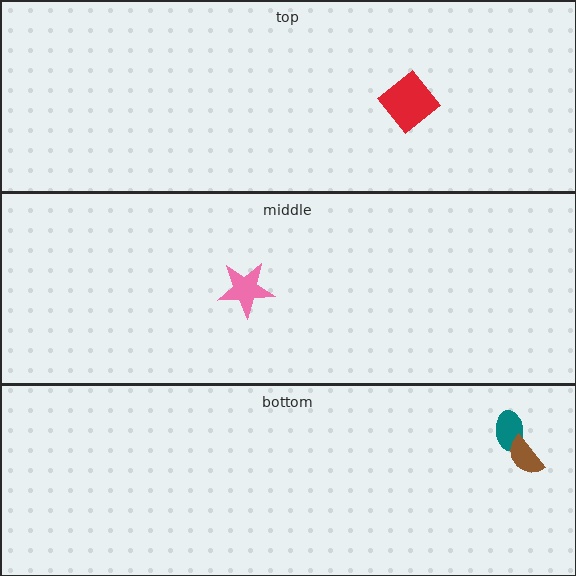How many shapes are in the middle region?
1.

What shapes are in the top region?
The red diamond.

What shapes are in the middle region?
The pink star.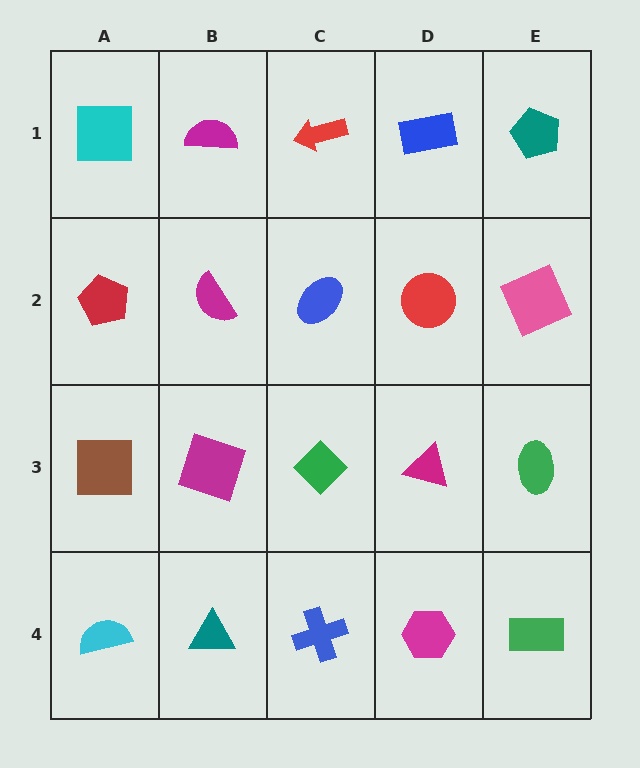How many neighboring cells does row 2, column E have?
3.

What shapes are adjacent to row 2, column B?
A magenta semicircle (row 1, column B), a magenta square (row 3, column B), a red pentagon (row 2, column A), a blue ellipse (row 2, column C).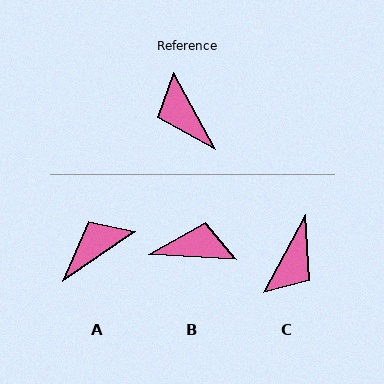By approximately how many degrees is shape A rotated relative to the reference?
Approximately 85 degrees clockwise.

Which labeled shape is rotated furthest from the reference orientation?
C, about 123 degrees away.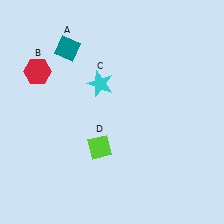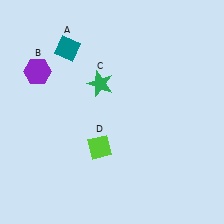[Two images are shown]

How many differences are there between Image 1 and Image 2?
There are 2 differences between the two images.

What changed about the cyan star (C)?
In Image 1, C is cyan. In Image 2, it changed to green.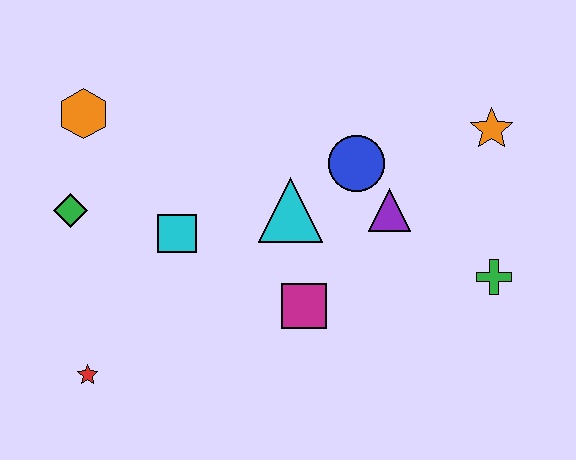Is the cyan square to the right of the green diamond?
Yes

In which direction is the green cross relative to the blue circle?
The green cross is to the right of the blue circle.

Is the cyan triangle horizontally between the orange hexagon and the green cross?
Yes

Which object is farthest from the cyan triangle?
The red star is farthest from the cyan triangle.